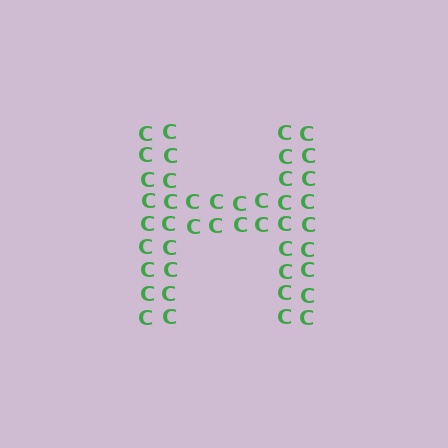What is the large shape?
The large shape is the letter H.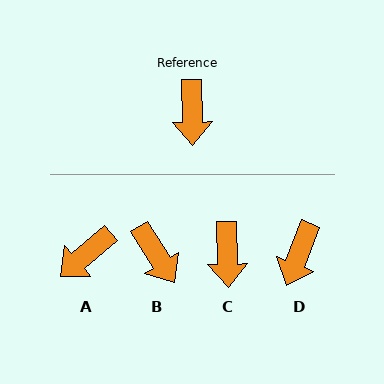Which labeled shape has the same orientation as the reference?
C.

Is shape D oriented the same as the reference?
No, it is off by about 23 degrees.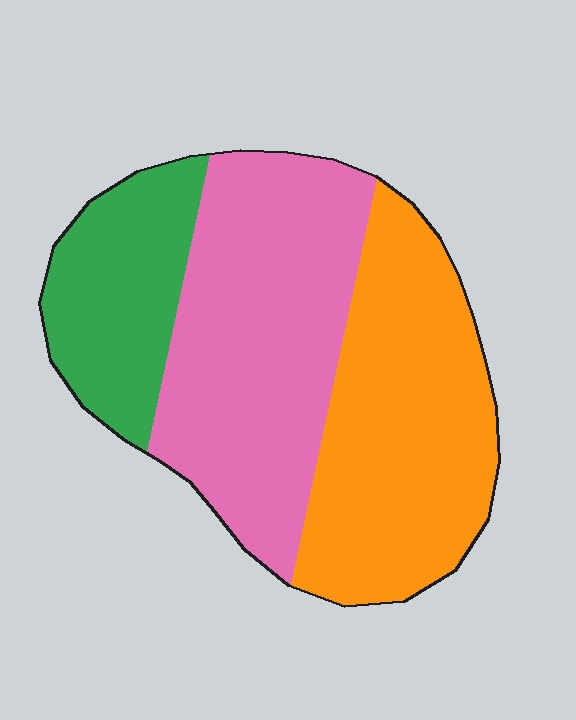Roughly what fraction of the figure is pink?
Pink covers around 40% of the figure.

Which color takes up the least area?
Green, at roughly 20%.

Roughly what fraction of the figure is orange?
Orange covers 38% of the figure.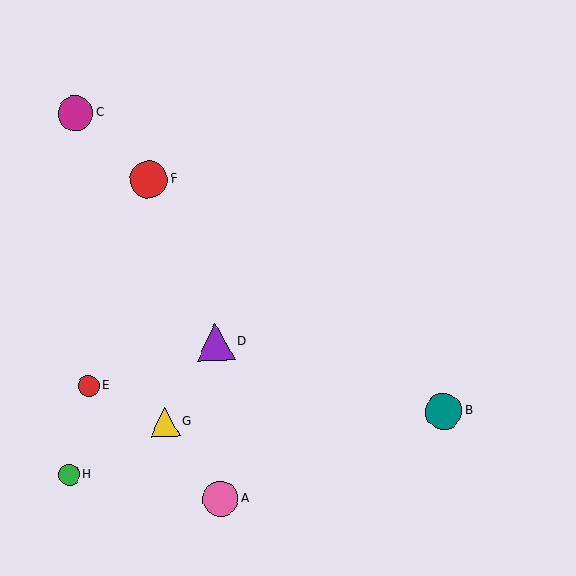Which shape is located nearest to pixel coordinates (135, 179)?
The red circle (labeled F) at (149, 179) is nearest to that location.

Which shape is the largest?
The purple triangle (labeled D) is the largest.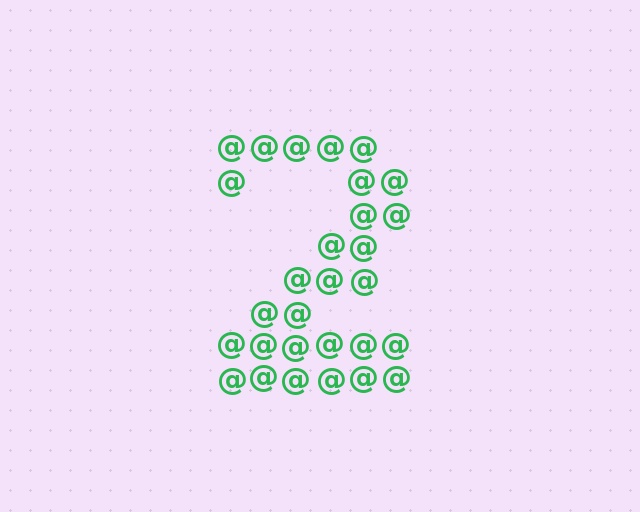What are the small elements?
The small elements are at signs.